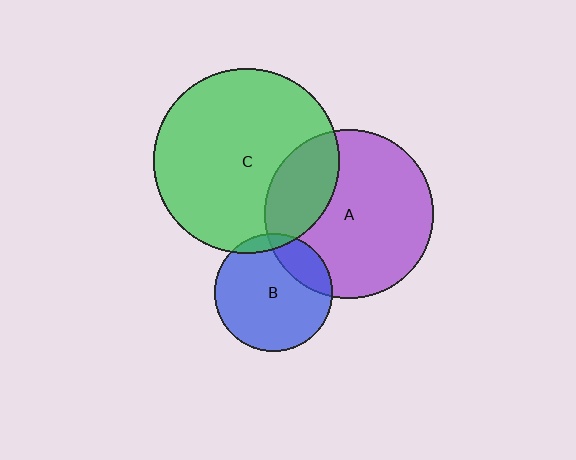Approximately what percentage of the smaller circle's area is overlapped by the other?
Approximately 10%.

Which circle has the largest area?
Circle C (green).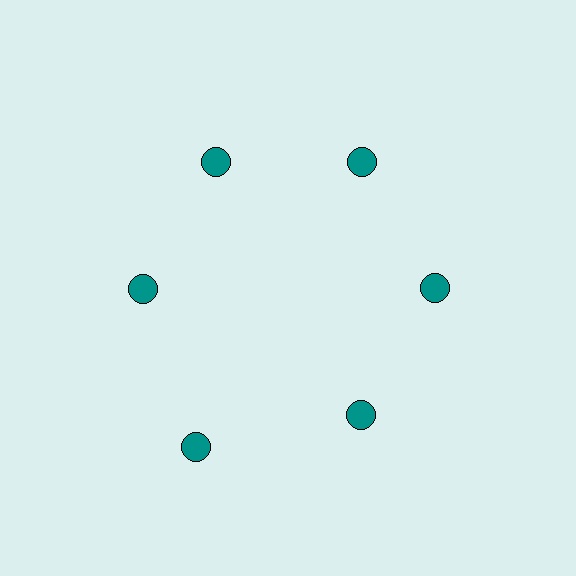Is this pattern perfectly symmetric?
No. The 6 teal circles are arranged in a ring, but one element near the 7 o'clock position is pushed outward from the center, breaking the 6-fold rotational symmetry.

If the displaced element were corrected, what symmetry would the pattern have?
It would have 6-fold rotational symmetry — the pattern would map onto itself every 60 degrees.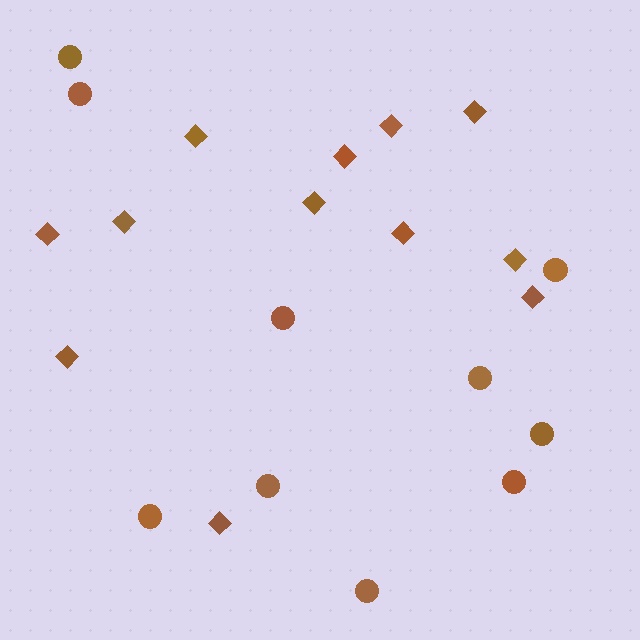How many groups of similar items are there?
There are 2 groups: one group of diamonds (12) and one group of circles (10).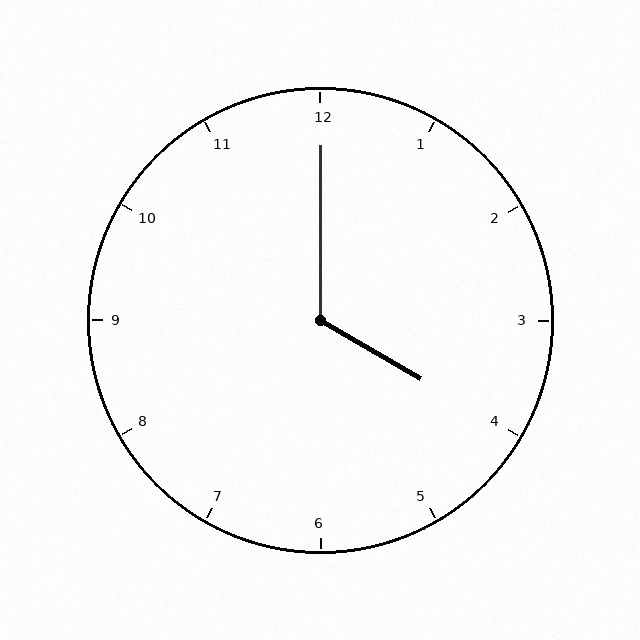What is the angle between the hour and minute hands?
Approximately 120 degrees.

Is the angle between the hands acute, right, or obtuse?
It is obtuse.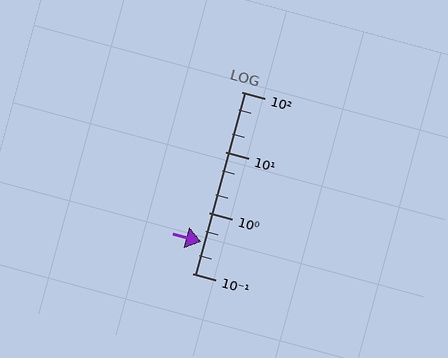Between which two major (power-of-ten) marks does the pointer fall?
The pointer is between 0.1 and 1.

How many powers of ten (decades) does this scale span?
The scale spans 3 decades, from 0.1 to 100.